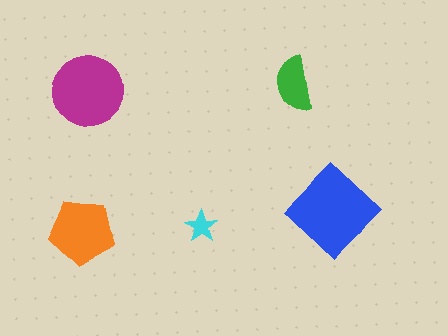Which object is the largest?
The blue diamond.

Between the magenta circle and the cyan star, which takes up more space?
The magenta circle.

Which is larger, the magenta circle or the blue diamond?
The blue diamond.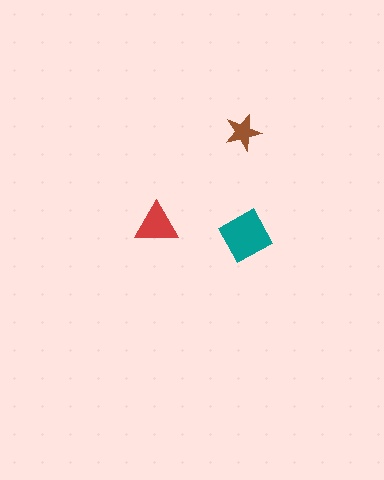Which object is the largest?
The teal diamond.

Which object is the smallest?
The brown star.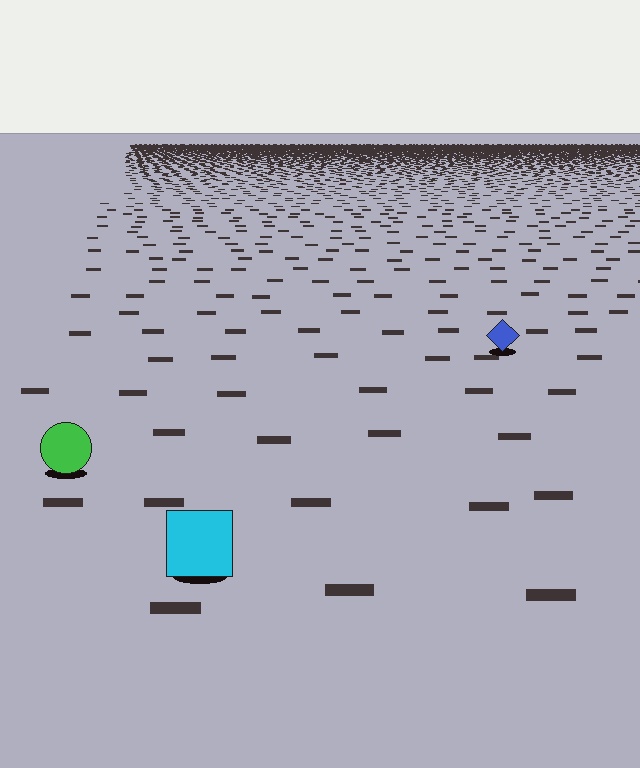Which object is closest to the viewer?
The cyan square is closest. The texture marks near it are larger and more spread out.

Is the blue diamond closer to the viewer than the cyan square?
No. The cyan square is closer — you can tell from the texture gradient: the ground texture is coarser near it.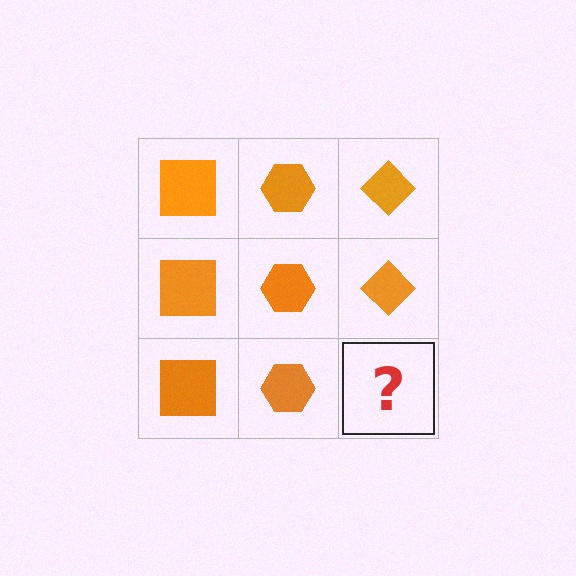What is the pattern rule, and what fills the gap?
The rule is that each column has a consistent shape. The gap should be filled with an orange diamond.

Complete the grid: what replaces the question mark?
The question mark should be replaced with an orange diamond.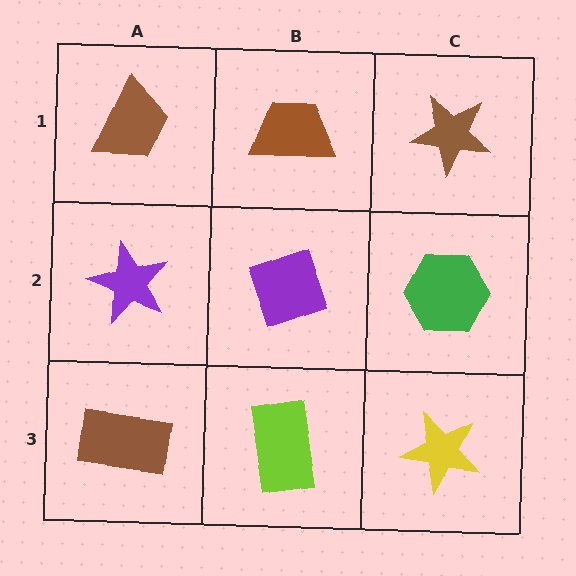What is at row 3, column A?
A brown rectangle.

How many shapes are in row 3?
3 shapes.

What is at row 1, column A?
A brown trapezoid.